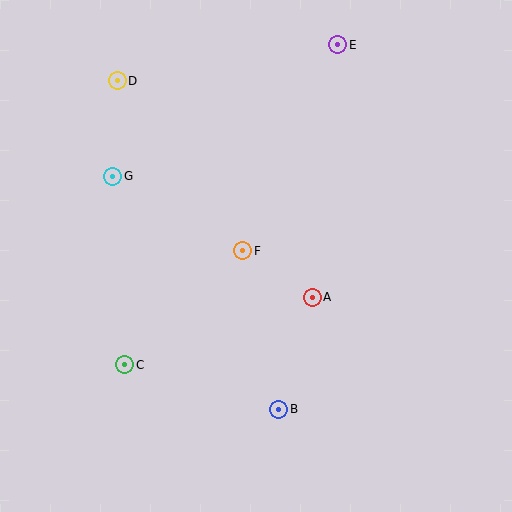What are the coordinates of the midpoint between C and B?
The midpoint between C and B is at (202, 387).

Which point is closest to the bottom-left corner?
Point C is closest to the bottom-left corner.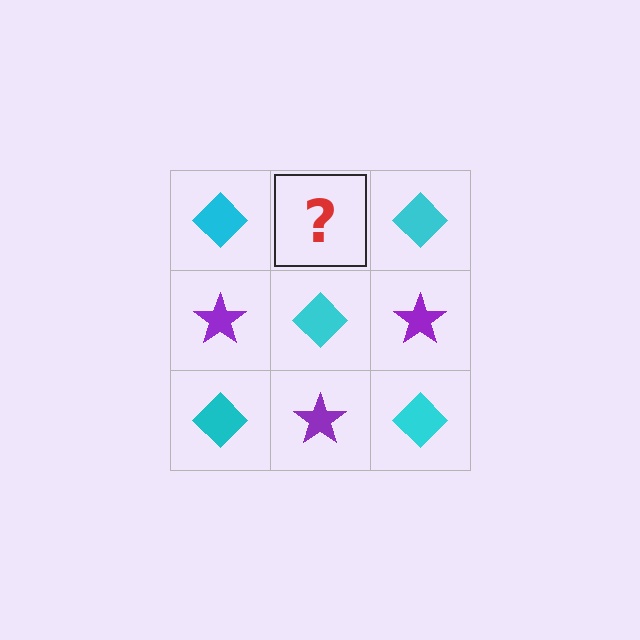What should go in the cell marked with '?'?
The missing cell should contain a purple star.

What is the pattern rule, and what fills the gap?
The rule is that it alternates cyan diamond and purple star in a checkerboard pattern. The gap should be filled with a purple star.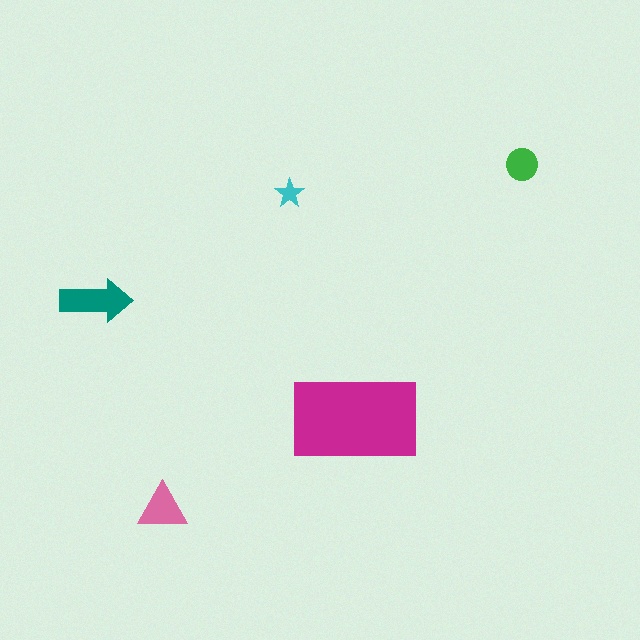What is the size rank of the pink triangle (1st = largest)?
3rd.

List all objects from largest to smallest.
The magenta rectangle, the teal arrow, the pink triangle, the green circle, the cyan star.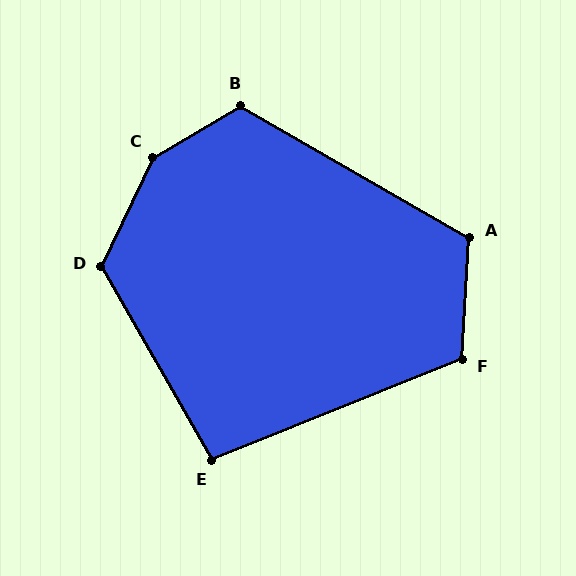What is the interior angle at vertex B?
Approximately 120 degrees (obtuse).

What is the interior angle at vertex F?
Approximately 115 degrees (obtuse).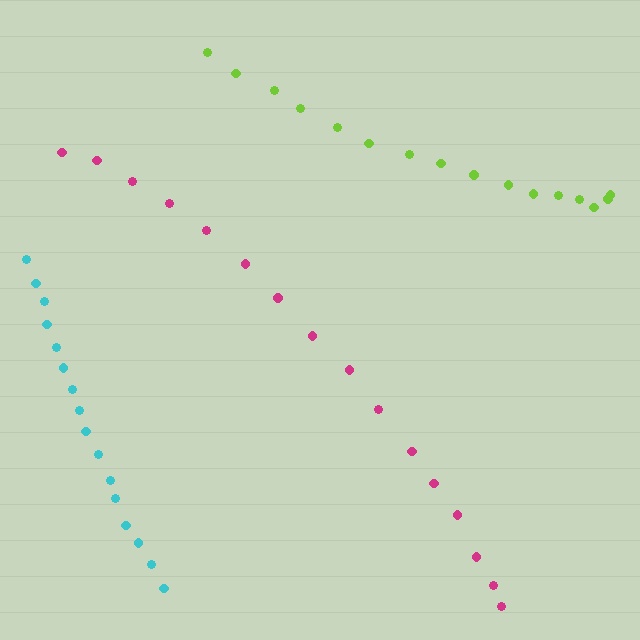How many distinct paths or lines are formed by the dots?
There are 3 distinct paths.